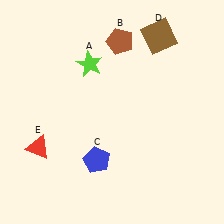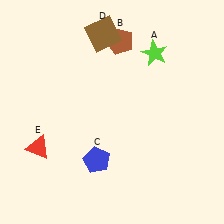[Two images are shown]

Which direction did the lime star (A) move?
The lime star (A) moved right.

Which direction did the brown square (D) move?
The brown square (D) moved left.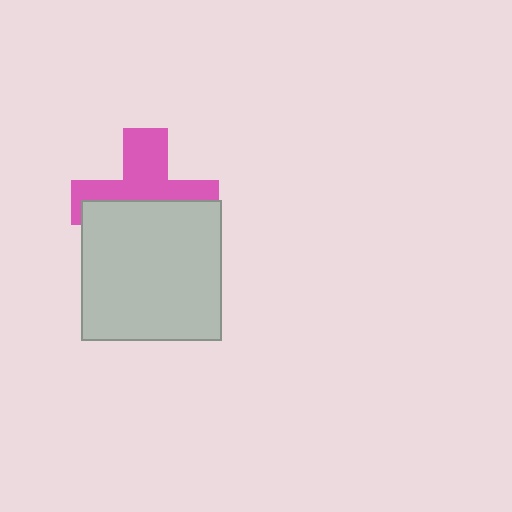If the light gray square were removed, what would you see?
You would see the complete pink cross.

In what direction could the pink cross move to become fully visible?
The pink cross could move up. That would shift it out from behind the light gray square entirely.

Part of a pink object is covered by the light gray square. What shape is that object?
It is a cross.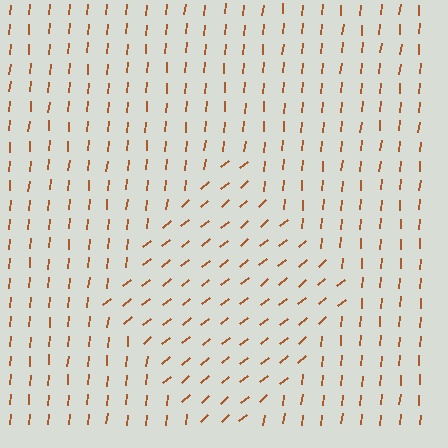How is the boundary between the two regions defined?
The boundary is defined purely by a change in line orientation (approximately 45 degrees difference). All lines are the same color and thickness.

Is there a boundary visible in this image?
Yes, there is a texture boundary formed by a change in line orientation.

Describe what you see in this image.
The image is filled with small brown line segments. A diamond region in the image has lines oriented differently from the surrounding lines, creating a visible texture boundary.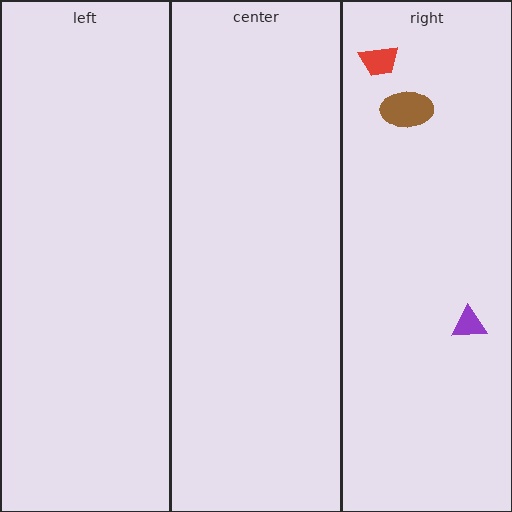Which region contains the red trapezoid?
The right region.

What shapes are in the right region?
The brown ellipse, the purple triangle, the red trapezoid.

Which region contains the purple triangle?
The right region.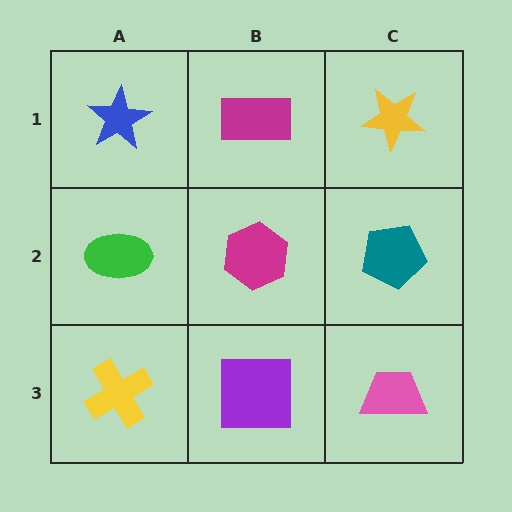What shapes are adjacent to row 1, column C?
A teal pentagon (row 2, column C), a magenta rectangle (row 1, column B).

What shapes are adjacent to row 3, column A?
A green ellipse (row 2, column A), a purple square (row 3, column B).